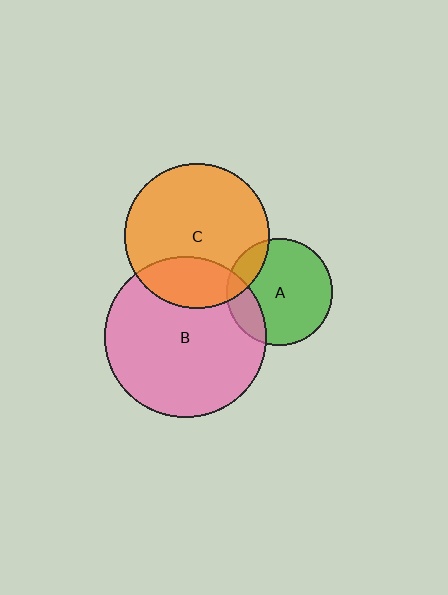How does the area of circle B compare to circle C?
Approximately 1.2 times.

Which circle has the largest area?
Circle B (pink).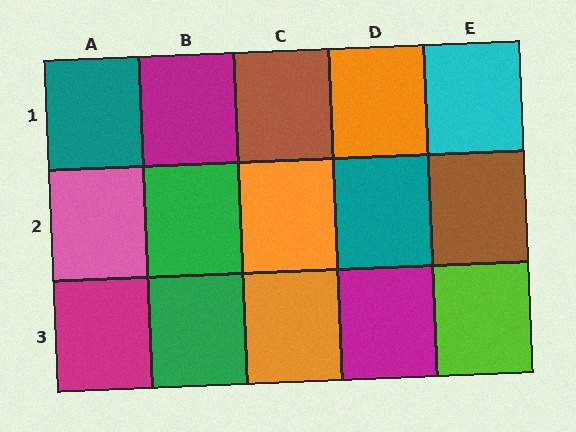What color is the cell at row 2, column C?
Orange.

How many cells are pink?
1 cell is pink.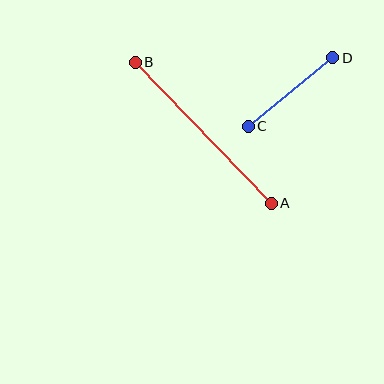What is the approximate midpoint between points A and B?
The midpoint is at approximately (203, 133) pixels.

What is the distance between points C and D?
The distance is approximately 109 pixels.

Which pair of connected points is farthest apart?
Points A and B are farthest apart.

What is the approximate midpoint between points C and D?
The midpoint is at approximately (290, 92) pixels.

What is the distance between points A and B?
The distance is approximately 196 pixels.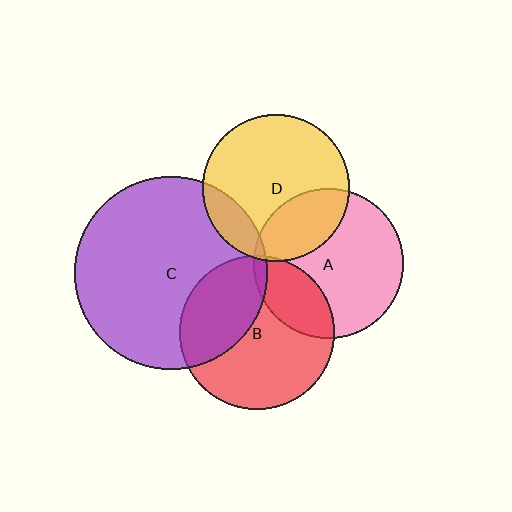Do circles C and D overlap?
Yes.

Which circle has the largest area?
Circle C (purple).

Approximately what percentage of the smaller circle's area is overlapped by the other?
Approximately 15%.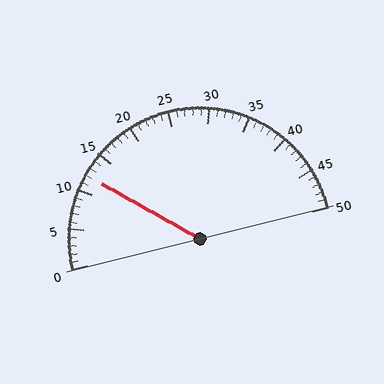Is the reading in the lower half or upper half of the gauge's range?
The reading is in the lower half of the range (0 to 50).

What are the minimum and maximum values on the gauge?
The gauge ranges from 0 to 50.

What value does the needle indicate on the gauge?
The needle indicates approximately 12.